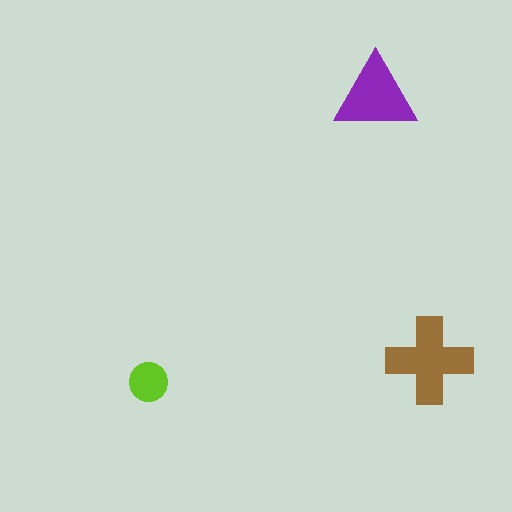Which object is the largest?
The brown cross.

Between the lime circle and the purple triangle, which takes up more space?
The purple triangle.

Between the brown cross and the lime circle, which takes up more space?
The brown cross.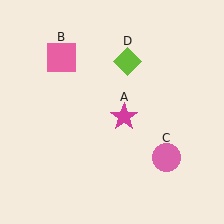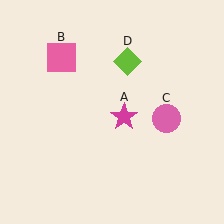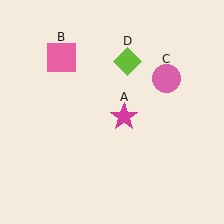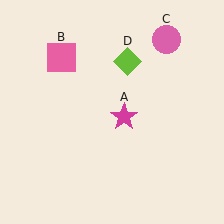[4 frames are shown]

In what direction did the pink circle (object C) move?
The pink circle (object C) moved up.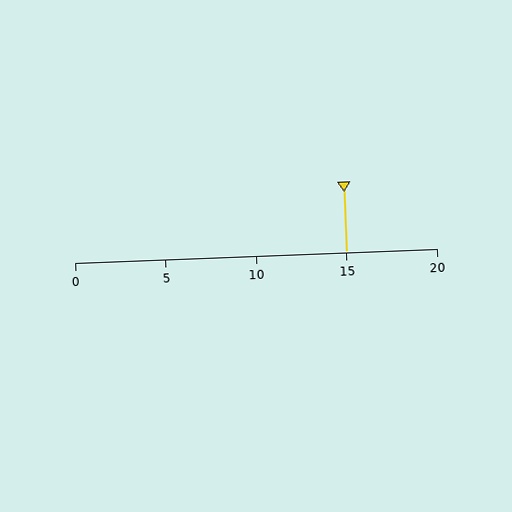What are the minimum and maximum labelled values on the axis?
The axis runs from 0 to 20.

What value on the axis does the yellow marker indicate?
The marker indicates approximately 15.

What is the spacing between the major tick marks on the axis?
The major ticks are spaced 5 apart.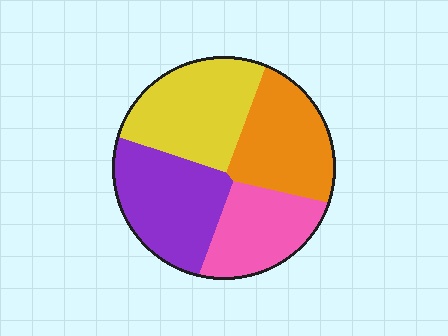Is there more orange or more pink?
Orange.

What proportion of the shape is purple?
Purple takes up about one quarter (1/4) of the shape.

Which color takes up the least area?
Pink, at roughly 20%.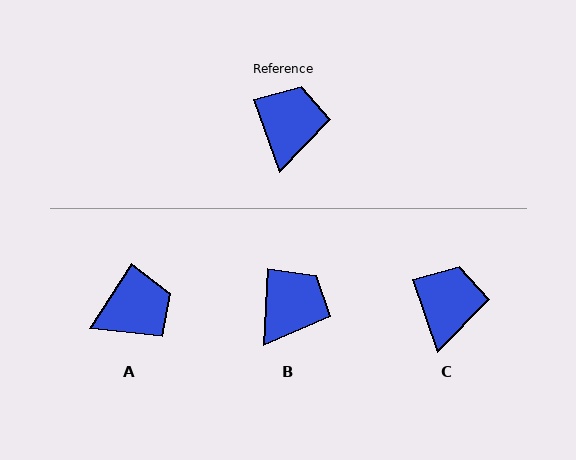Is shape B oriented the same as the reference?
No, it is off by about 23 degrees.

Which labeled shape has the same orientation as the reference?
C.